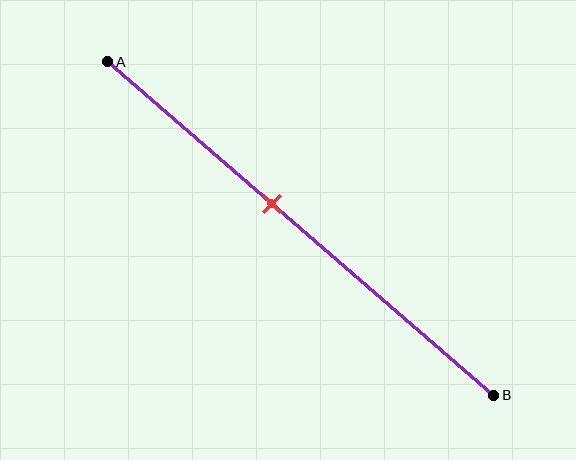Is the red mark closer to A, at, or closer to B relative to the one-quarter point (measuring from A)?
The red mark is closer to point B than the one-quarter point of segment AB.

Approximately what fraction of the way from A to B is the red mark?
The red mark is approximately 45% of the way from A to B.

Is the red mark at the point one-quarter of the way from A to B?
No, the mark is at about 45% from A, not at the 25% one-quarter point.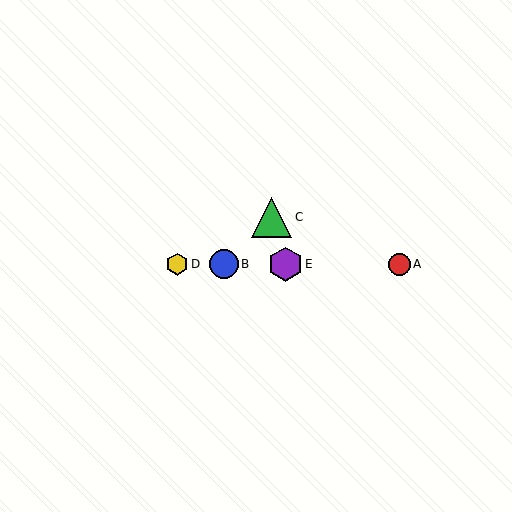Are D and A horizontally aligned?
Yes, both are at y≈264.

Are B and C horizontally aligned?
No, B is at y≈264 and C is at y≈217.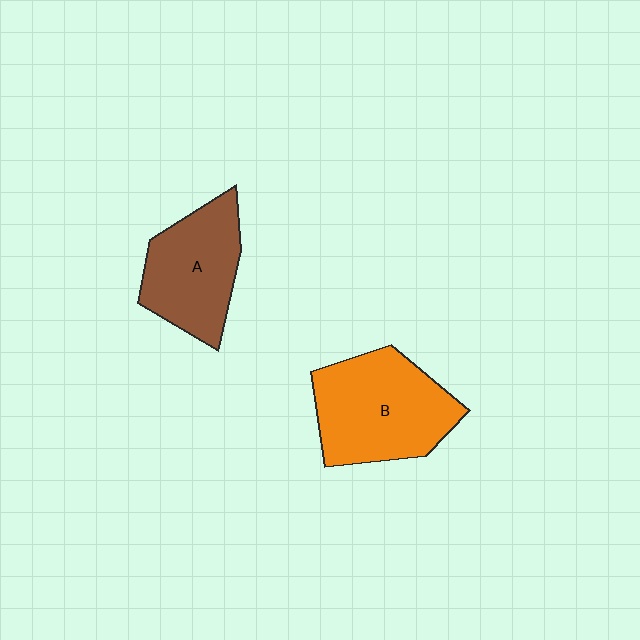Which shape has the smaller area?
Shape A (brown).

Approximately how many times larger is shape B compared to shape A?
Approximately 1.2 times.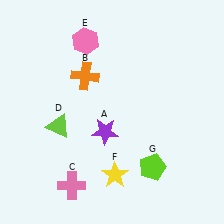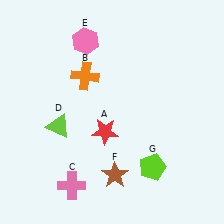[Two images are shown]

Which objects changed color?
A changed from purple to red. F changed from yellow to brown.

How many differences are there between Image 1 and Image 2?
There are 2 differences between the two images.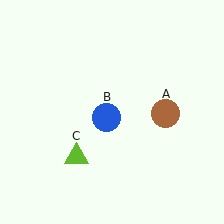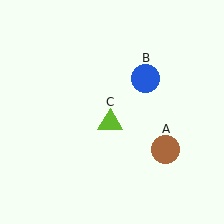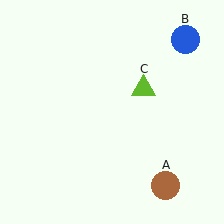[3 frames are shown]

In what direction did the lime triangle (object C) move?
The lime triangle (object C) moved up and to the right.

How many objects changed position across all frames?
3 objects changed position: brown circle (object A), blue circle (object B), lime triangle (object C).